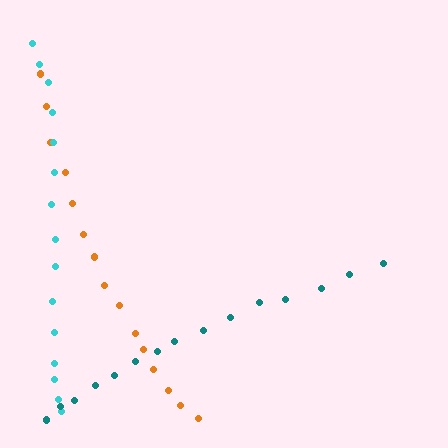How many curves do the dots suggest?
There are 3 distinct paths.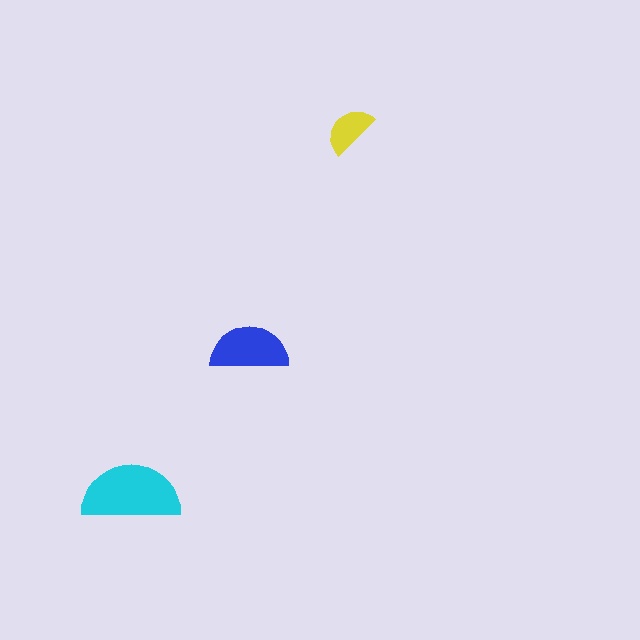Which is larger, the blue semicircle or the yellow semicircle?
The blue one.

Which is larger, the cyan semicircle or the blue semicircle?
The cyan one.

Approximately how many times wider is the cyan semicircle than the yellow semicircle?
About 2 times wider.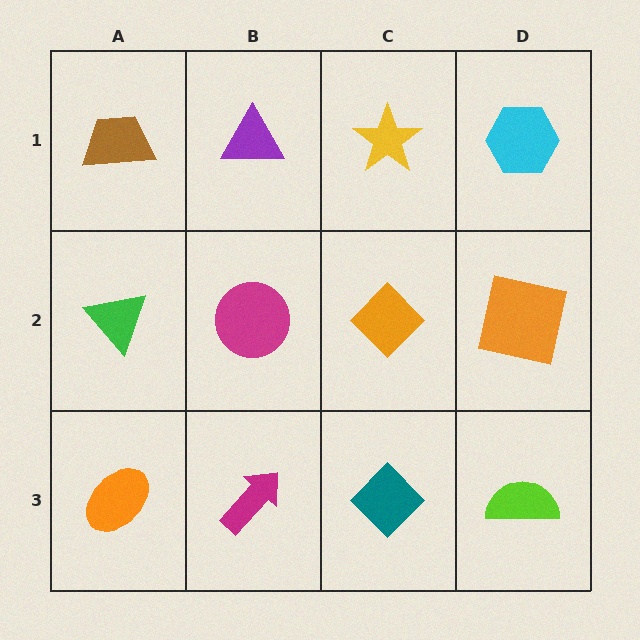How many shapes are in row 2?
4 shapes.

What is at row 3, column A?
An orange ellipse.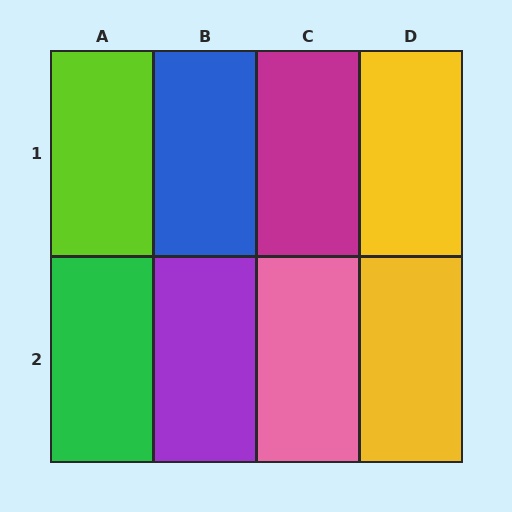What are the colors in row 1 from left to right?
Lime, blue, magenta, yellow.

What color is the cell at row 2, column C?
Pink.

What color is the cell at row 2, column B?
Purple.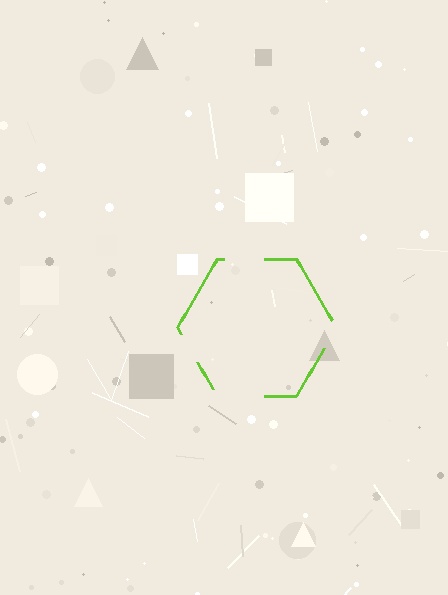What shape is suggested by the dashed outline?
The dashed outline suggests a hexagon.